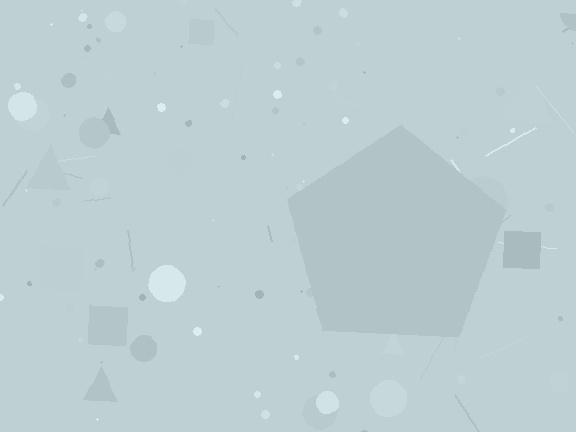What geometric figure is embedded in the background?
A pentagon is embedded in the background.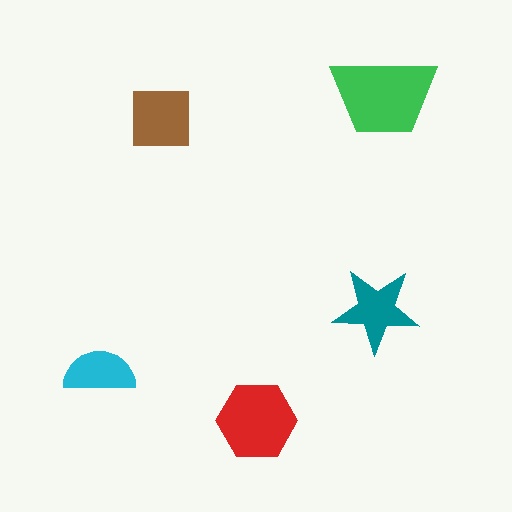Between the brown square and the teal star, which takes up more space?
The brown square.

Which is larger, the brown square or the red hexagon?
The red hexagon.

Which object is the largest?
The green trapezoid.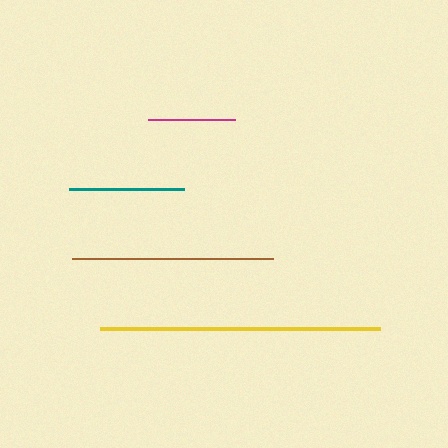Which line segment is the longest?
The yellow line is the longest at approximately 280 pixels.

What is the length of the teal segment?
The teal segment is approximately 115 pixels long.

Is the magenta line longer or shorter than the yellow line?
The yellow line is longer than the magenta line.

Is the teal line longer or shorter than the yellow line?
The yellow line is longer than the teal line.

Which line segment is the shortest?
The magenta line is the shortest at approximately 87 pixels.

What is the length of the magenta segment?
The magenta segment is approximately 87 pixels long.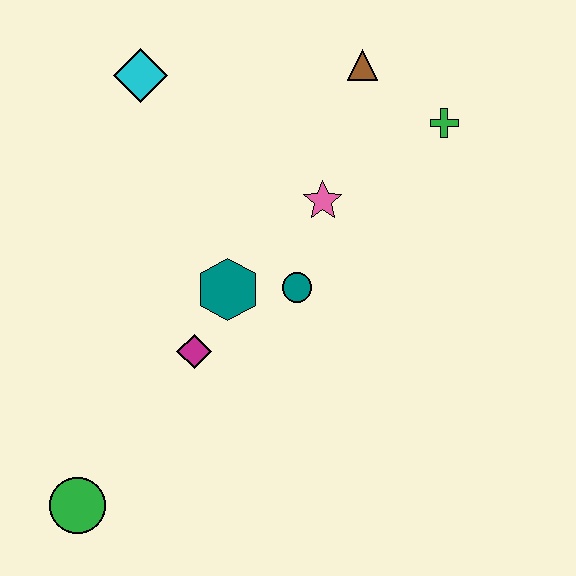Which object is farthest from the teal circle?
The green circle is farthest from the teal circle.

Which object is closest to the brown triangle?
The green cross is closest to the brown triangle.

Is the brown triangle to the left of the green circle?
No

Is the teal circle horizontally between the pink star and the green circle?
Yes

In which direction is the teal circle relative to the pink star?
The teal circle is below the pink star.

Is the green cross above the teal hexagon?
Yes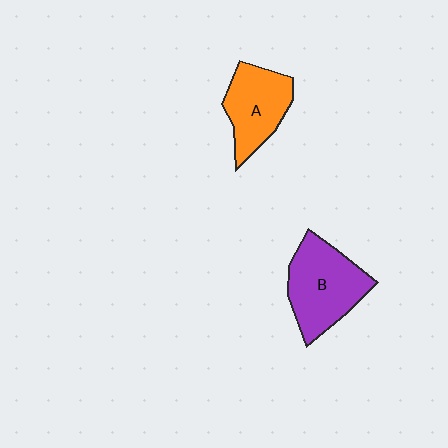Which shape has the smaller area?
Shape A (orange).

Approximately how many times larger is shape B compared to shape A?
Approximately 1.3 times.